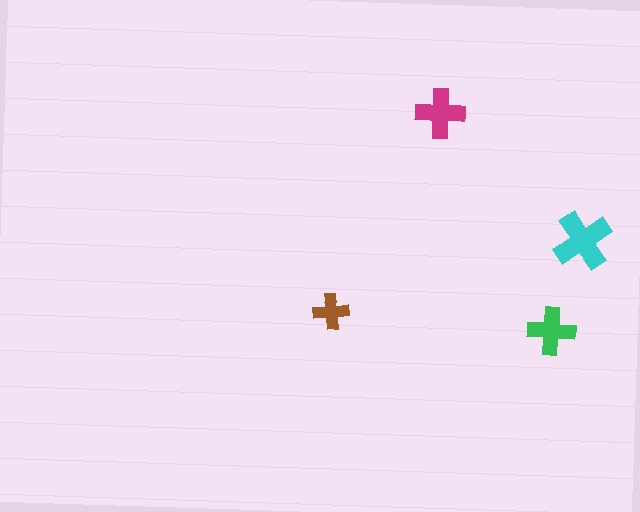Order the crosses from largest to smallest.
the cyan one, the magenta one, the green one, the brown one.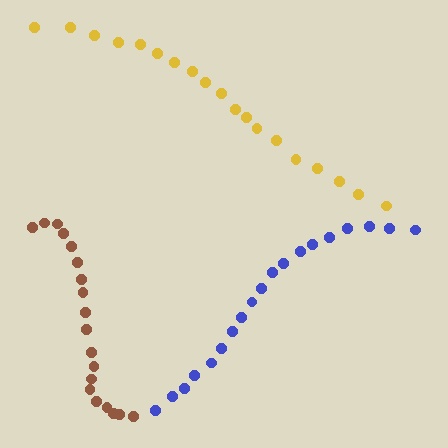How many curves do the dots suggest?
There are 3 distinct paths.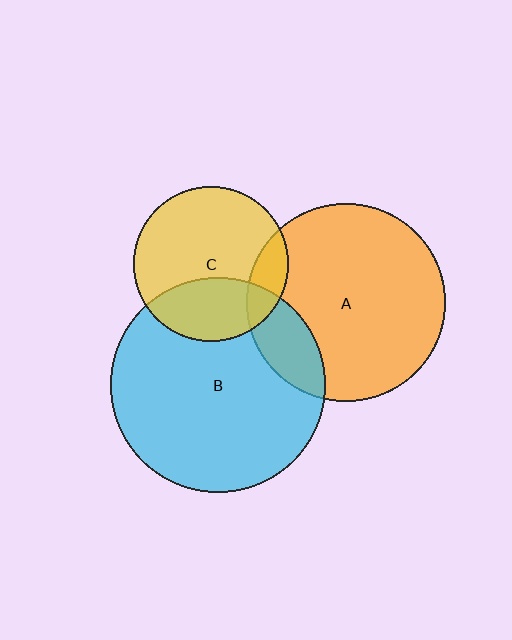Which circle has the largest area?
Circle B (cyan).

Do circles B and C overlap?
Yes.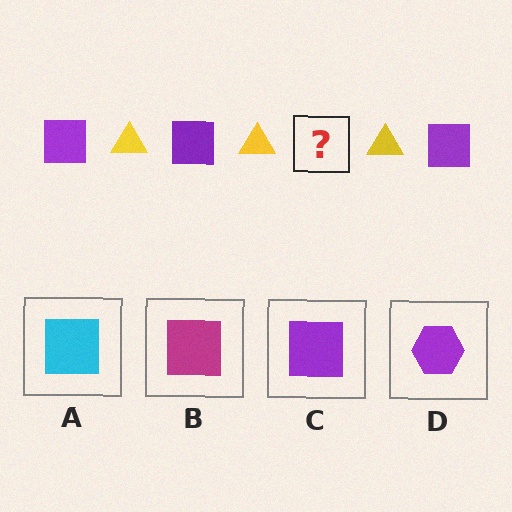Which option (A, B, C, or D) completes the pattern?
C.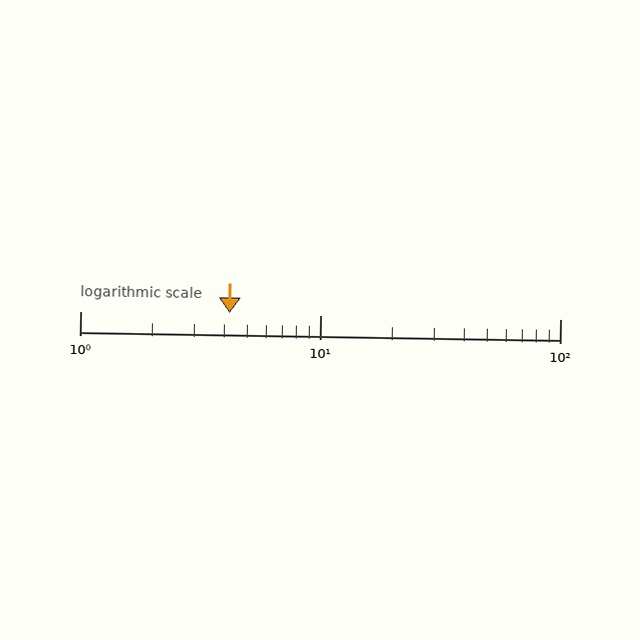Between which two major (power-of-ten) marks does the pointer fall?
The pointer is between 1 and 10.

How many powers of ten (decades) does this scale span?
The scale spans 2 decades, from 1 to 100.